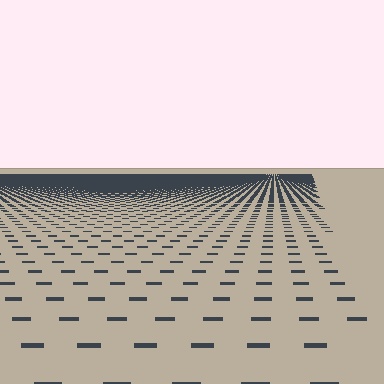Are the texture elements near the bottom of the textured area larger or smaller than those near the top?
Larger. Near the bottom, elements are closer to the viewer and appear at a bigger on-screen size.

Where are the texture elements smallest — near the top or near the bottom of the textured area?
Near the top.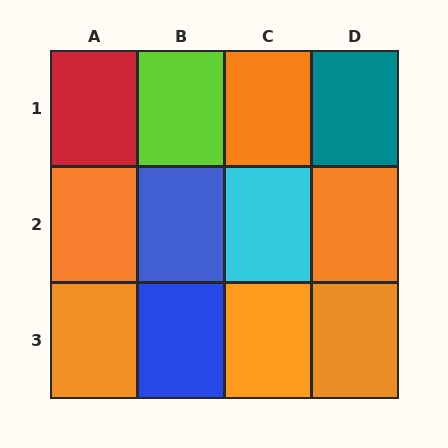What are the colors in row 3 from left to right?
Orange, blue, orange, orange.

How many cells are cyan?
1 cell is cyan.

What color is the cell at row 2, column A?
Orange.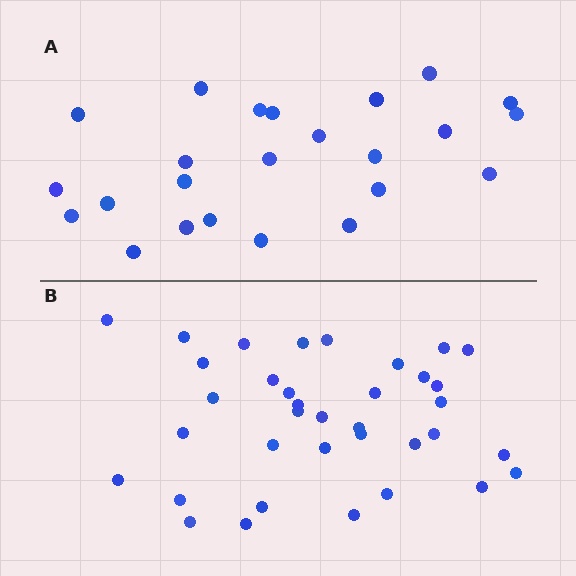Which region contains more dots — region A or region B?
Region B (the bottom region) has more dots.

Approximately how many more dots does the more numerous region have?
Region B has roughly 12 or so more dots than region A.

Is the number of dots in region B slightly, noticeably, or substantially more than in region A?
Region B has substantially more. The ratio is roughly 1.5 to 1.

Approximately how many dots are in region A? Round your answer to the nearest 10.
About 20 dots. (The exact count is 24, which rounds to 20.)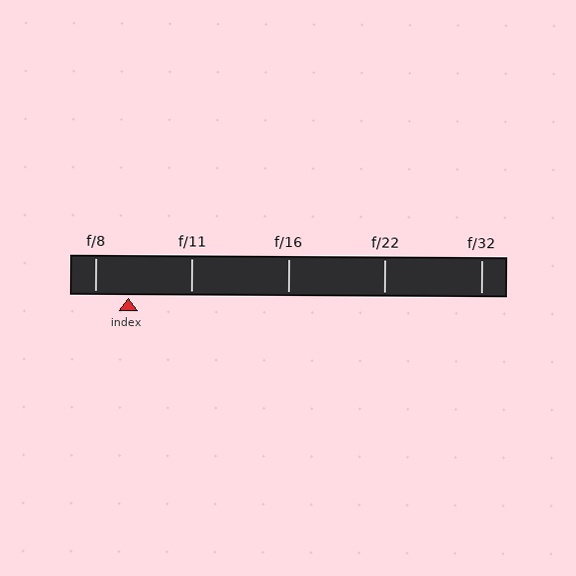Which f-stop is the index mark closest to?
The index mark is closest to f/8.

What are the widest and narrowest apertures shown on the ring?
The widest aperture shown is f/8 and the narrowest is f/32.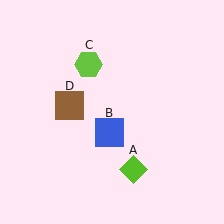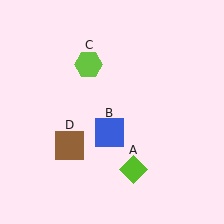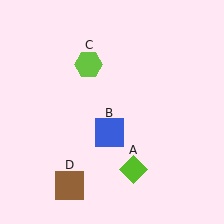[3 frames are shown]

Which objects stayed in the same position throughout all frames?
Lime diamond (object A) and blue square (object B) and lime hexagon (object C) remained stationary.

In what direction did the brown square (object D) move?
The brown square (object D) moved down.